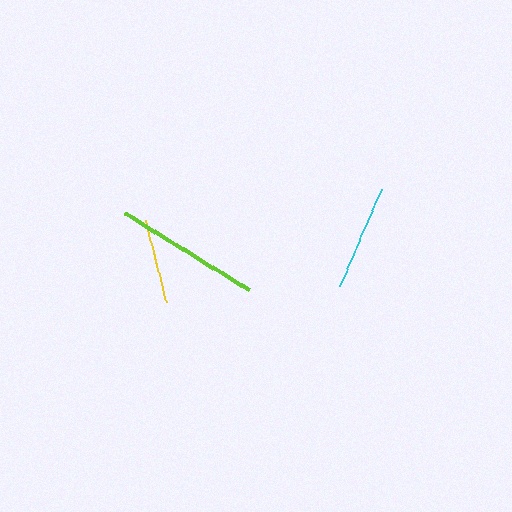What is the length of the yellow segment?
The yellow segment is approximately 84 pixels long.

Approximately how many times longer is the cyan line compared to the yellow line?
The cyan line is approximately 1.3 times the length of the yellow line.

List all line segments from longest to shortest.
From longest to shortest: lime, cyan, yellow.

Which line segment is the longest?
The lime line is the longest at approximately 146 pixels.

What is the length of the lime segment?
The lime segment is approximately 146 pixels long.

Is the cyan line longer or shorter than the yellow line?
The cyan line is longer than the yellow line.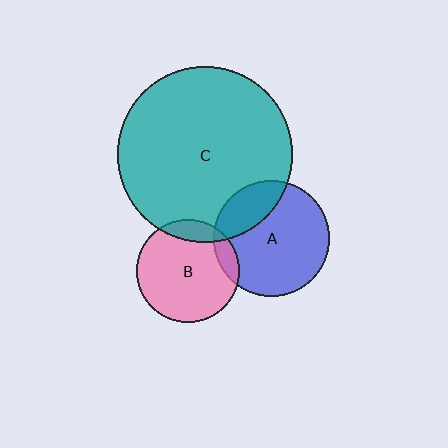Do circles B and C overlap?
Yes.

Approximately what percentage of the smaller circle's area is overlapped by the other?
Approximately 15%.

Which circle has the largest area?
Circle C (teal).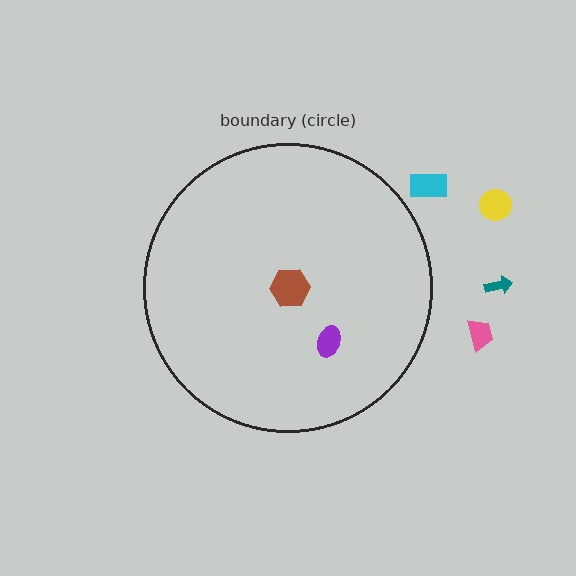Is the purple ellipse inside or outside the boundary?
Inside.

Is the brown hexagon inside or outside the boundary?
Inside.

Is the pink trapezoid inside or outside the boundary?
Outside.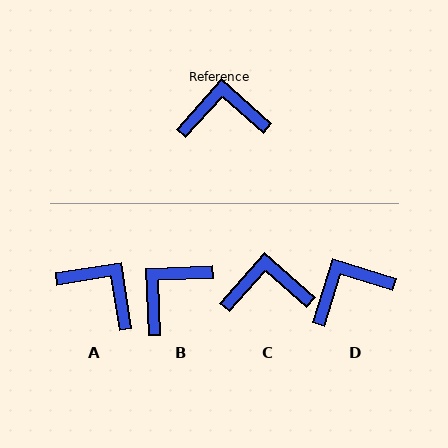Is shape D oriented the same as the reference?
No, it is off by about 25 degrees.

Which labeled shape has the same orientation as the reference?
C.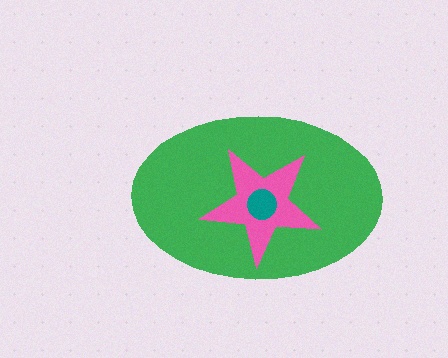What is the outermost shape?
The green ellipse.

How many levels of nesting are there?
3.